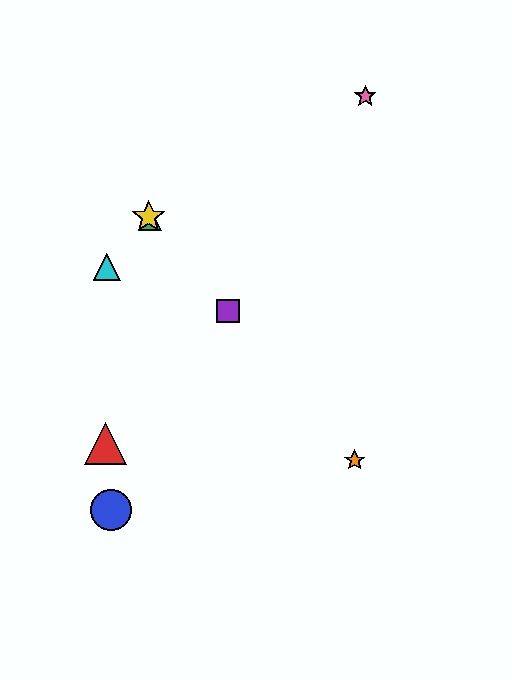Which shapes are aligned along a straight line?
The green triangle, the yellow star, the purple square, the orange star are aligned along a straight line.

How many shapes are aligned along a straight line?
4 shapes (the green triangle, the yellow star, the purple square, the orange star) are aligned along a straight line.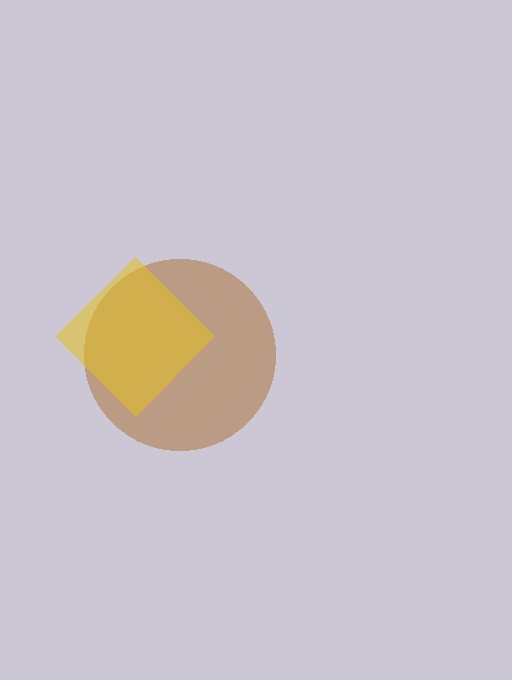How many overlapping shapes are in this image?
There are 2 overlapping shapes in the image.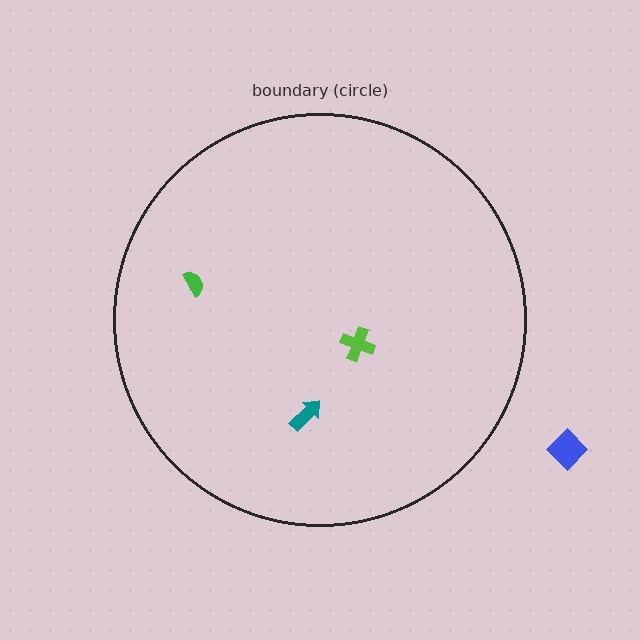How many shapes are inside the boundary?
3 inside, 1 outside.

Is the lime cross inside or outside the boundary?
Inside.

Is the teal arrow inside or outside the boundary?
Inside.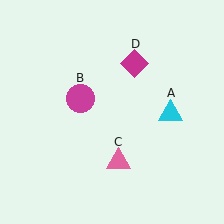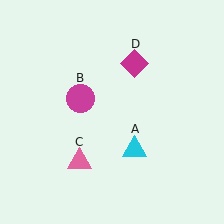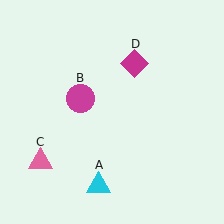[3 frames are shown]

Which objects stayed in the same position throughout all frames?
Magenta circle (object B) and magenta diamond (object D) remained stationary.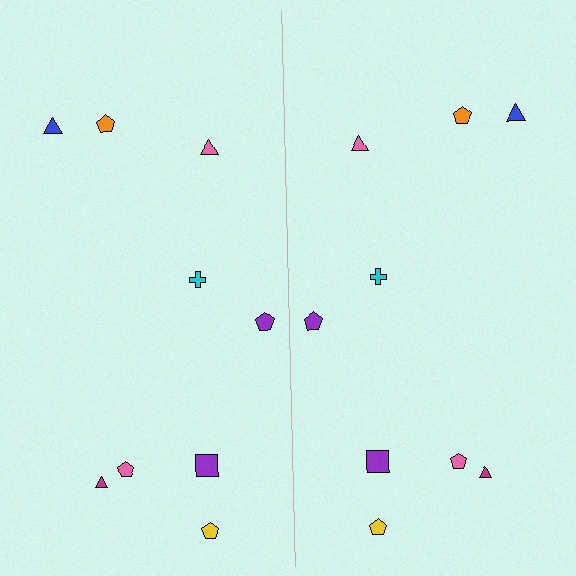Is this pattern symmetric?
Yes, this pattern has bilateral (reflection) symmetry.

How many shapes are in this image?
There are 18 shapes in this image.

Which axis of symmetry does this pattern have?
The pattern has a vertical axis of symmetry running through the center of the image.